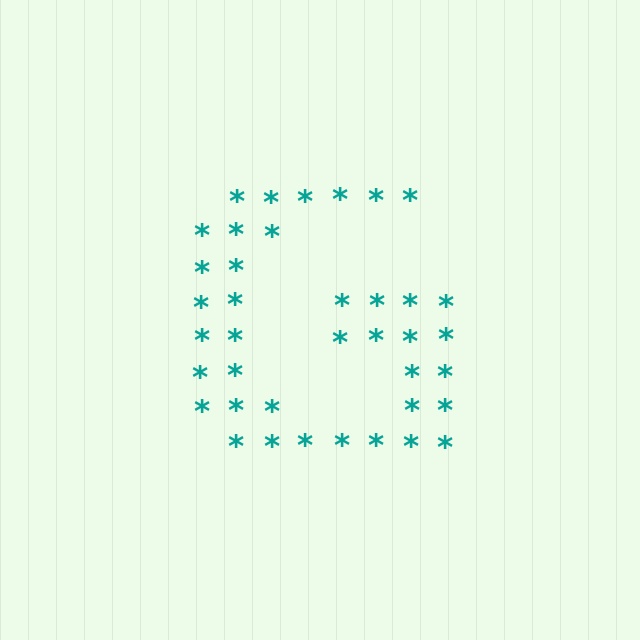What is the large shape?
The large shape is the letter G.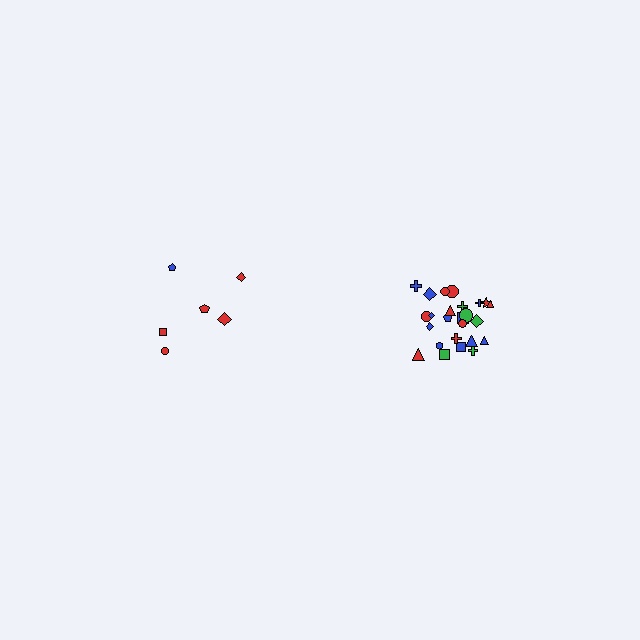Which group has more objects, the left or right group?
The right group.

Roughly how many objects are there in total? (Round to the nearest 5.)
Roughly 30 objects in total.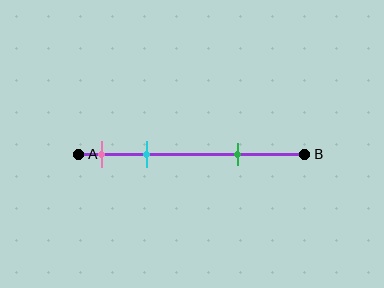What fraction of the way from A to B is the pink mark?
The pink mark is approximately 10% (0.1) of the way from A to B.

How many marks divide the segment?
There are 3 marks dividing the segment.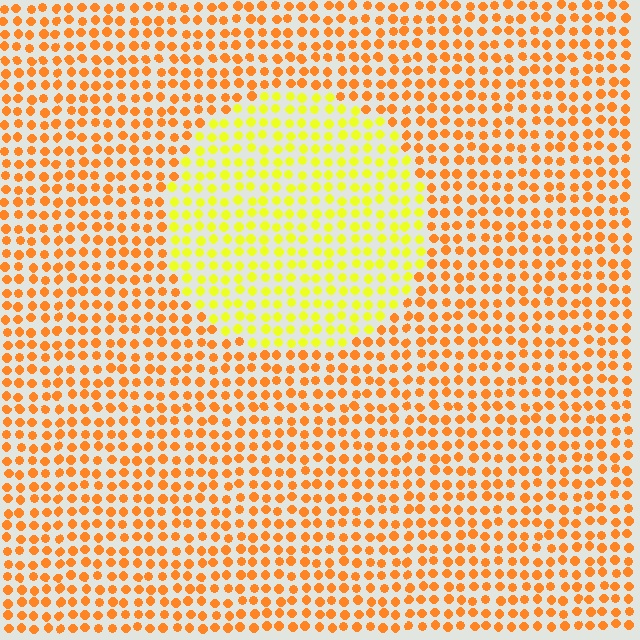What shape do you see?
I see a circle.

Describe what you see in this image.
The image is filled with small orange elements in a uniform arrangement. A circle-shaped region is visible where the elements are tinted to a slightly different hue, forming a subtle color boundary.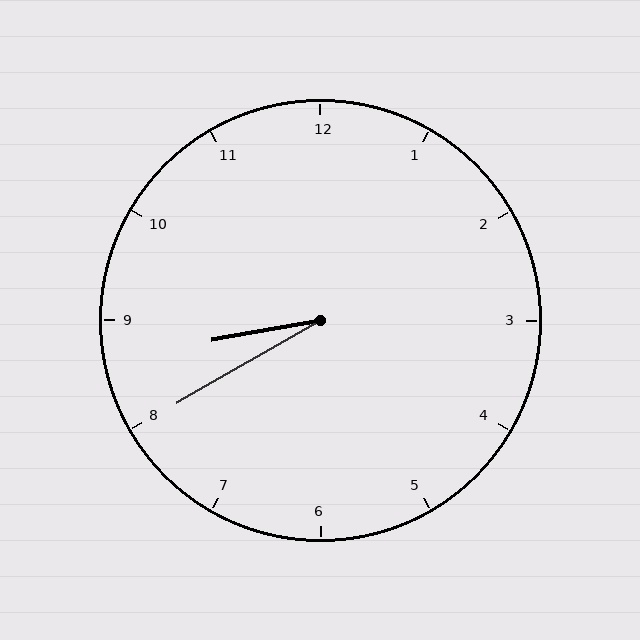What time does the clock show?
8:40.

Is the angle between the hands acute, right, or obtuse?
It is acute.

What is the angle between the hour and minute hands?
Approximately 20 degrees.